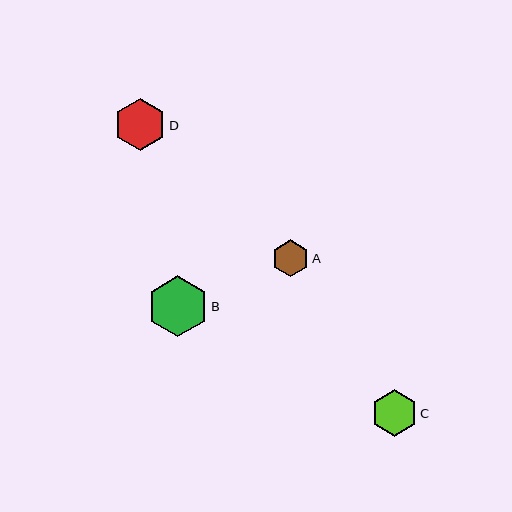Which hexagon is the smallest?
Hexagon A is the smallest with a size of approximately 37 pixels.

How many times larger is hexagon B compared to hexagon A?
Hexagon B is approximately 1.7 times the size of hexagon A.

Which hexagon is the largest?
Hexagon B is the largest with a size of approximately 61 pixels.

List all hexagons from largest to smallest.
From largest to smallest: B, D, C, A.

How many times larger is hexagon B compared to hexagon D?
Hexagon B is approximately 1.2 times the size of hexagon D.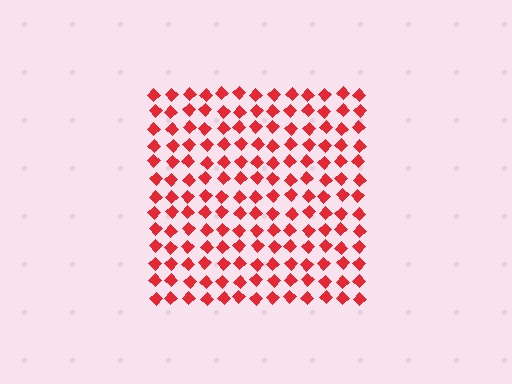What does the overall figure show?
The overall figure shows a square.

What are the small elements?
The small elements are diamonds.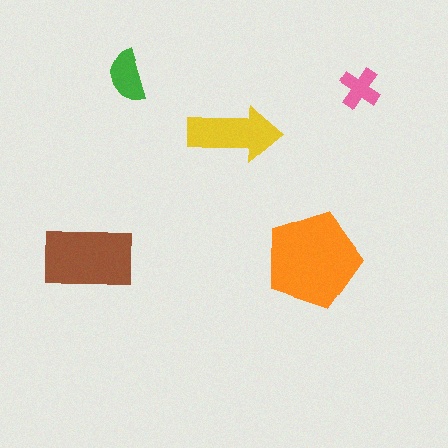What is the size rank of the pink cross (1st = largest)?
5th.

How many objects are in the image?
There are 5 objects in the image.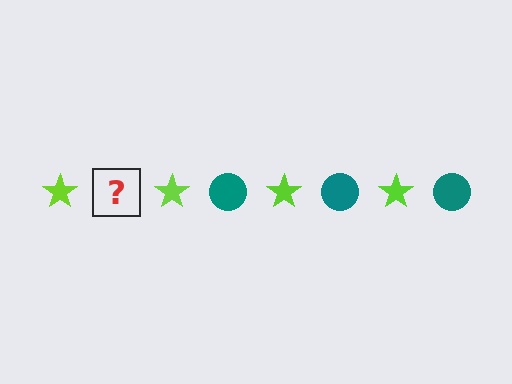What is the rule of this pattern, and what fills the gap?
The rule is that the pattern alternates between lime star and teal circle. The gap should be filled with a teal circle.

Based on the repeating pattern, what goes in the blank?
The blank should be a teal circle.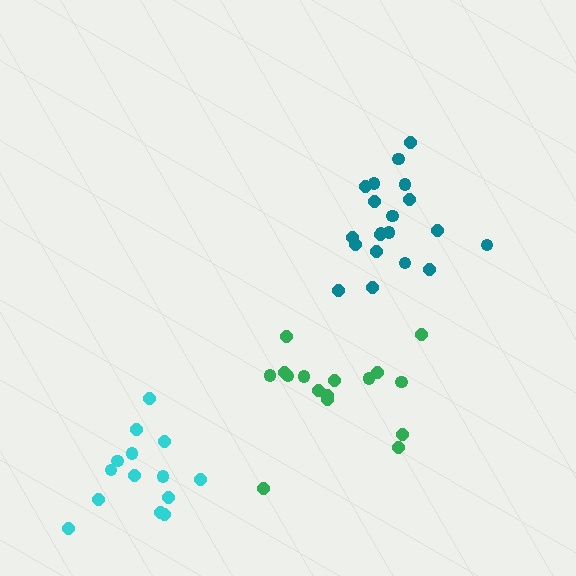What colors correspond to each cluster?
The clusters are colored: teal, cyan, green.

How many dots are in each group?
Group 1: 20 dots, Group 2: 14 dots, Group 3: 16 dots (50 total).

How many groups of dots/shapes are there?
There are 3 groups.